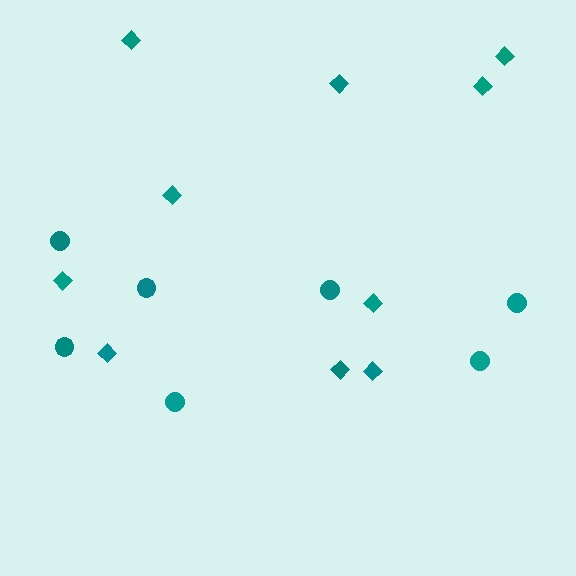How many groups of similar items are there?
There are 2 groups: one group of circles (7) and one group of diamonds (10).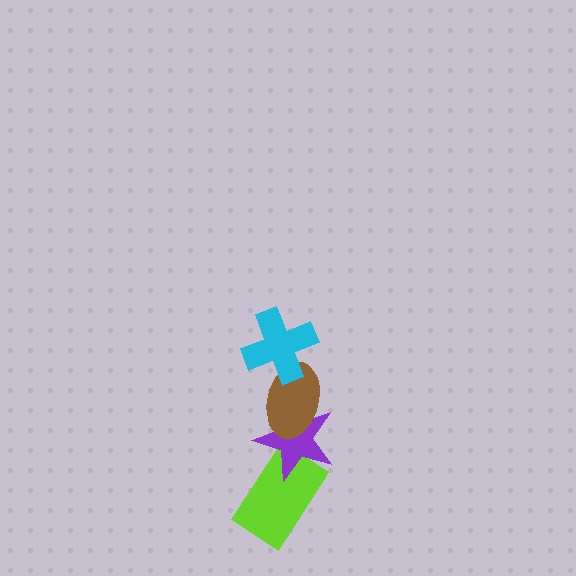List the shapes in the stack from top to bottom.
From top to bottom: the cyan cross, the brown ellipse, the purple star, the lime rectangle.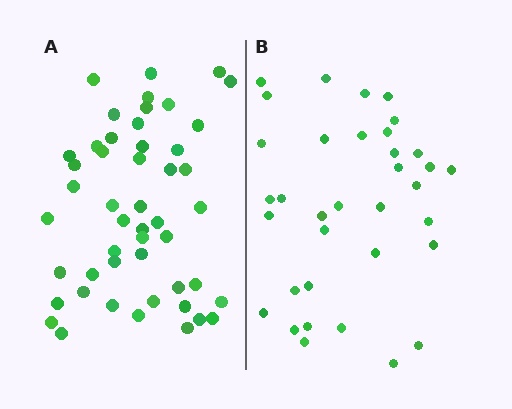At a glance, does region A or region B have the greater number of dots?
Region A (the left region) has more dots.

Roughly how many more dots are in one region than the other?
Region A has approximately 15 more dots than region B.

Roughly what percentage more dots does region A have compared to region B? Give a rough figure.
About 40% more.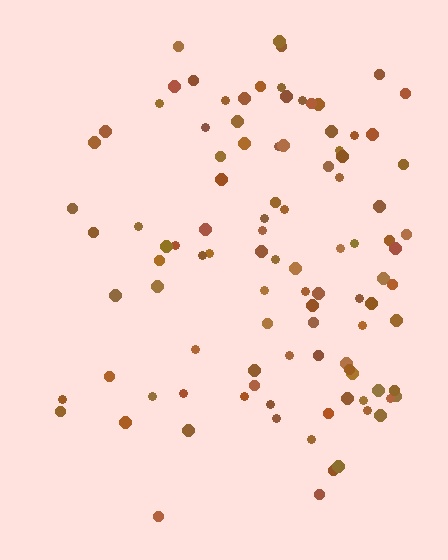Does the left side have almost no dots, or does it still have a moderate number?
Still a moderate number, just noticeably fewer than the right.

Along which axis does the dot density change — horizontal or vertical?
Horizontal.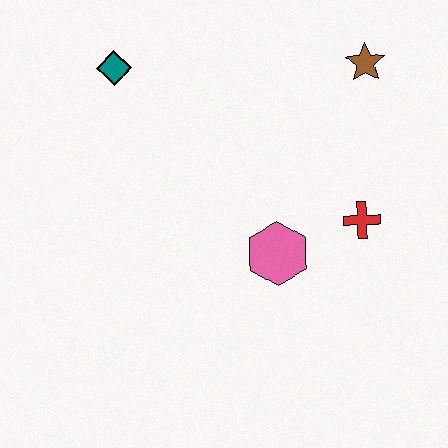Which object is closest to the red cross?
The pink hexagon is closest to the red cross.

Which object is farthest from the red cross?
The teal diamond is farthest from the red cross.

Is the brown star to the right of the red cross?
Yes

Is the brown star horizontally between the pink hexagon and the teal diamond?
No